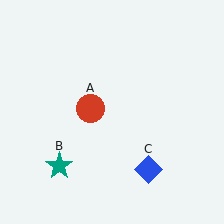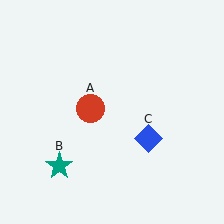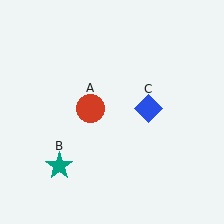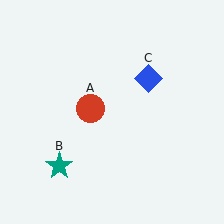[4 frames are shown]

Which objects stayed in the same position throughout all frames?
Red circle (object A) and teal star (object B) remained stationary.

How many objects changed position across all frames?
1 object changed position: blue diamond (object C).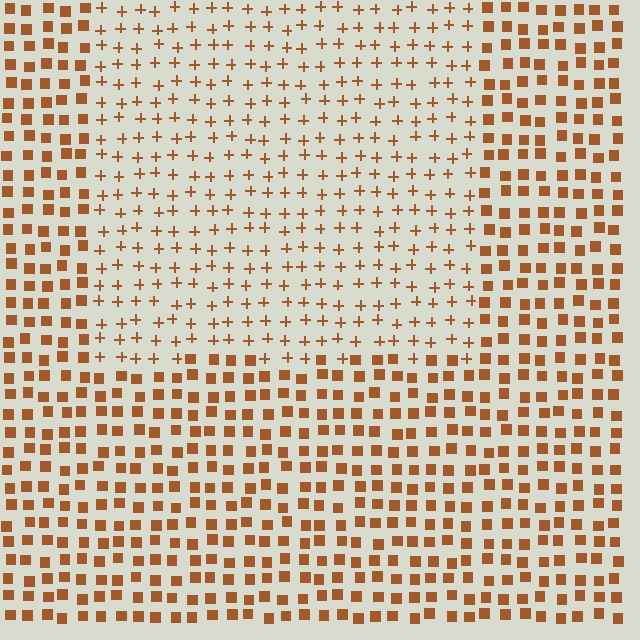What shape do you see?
I see a rectangle.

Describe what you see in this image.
The image is filled with small brown elements arranged in a uniform grid. A rectangle-shaped region contains plus signs, while the surrounding area contains squares. The boundary is defined purely by the change in element shape.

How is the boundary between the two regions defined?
The boundary is defined by a change in element shape: plus signs inside vs. squares outside. All elements share the same color and spacing.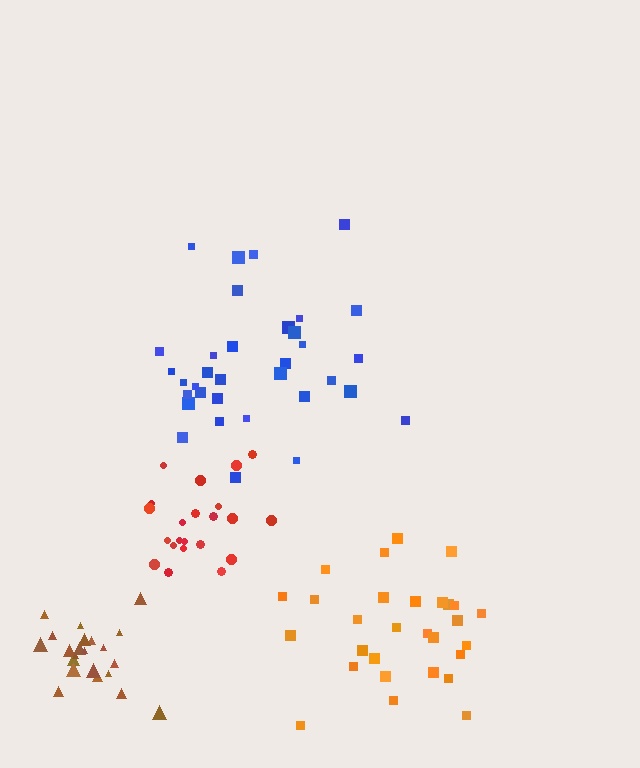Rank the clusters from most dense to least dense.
brown, red, orange, blue.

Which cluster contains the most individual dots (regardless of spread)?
Blue (34).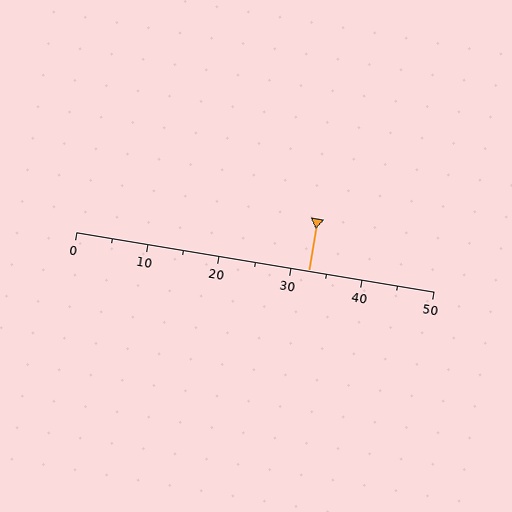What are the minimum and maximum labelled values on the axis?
The axis runs from 0 to 50.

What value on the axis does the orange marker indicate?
The marker indicates approximately 32.5.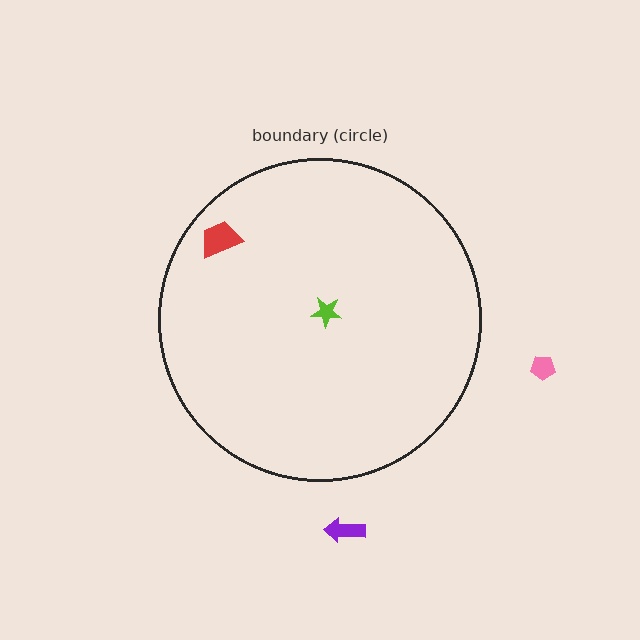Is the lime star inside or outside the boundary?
Inside.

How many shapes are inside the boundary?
2 inside, 2 outside.